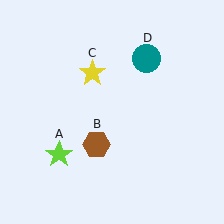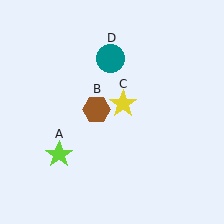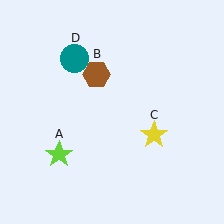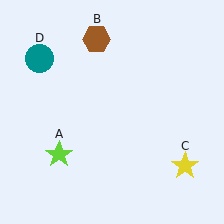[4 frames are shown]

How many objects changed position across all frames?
3 objects changed position: brown hexagon (object B), yellow star (object C), teal circle (object D).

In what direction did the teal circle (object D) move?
The teal circle (object D) moved left.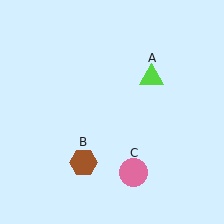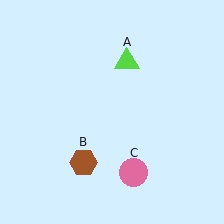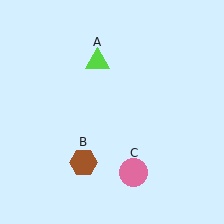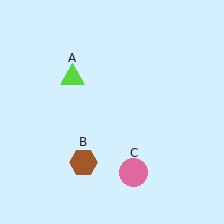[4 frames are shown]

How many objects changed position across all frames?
1 object changed position: lime triangle (object A).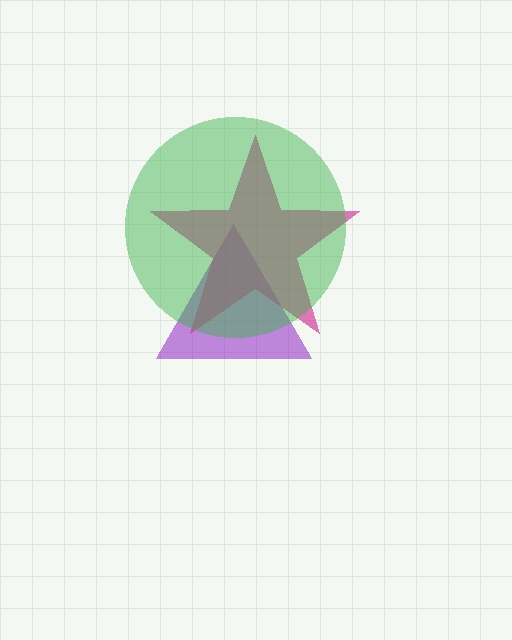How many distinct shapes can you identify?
There are 3 distinct shapes: a purple triangle, a magenta star, a green circle.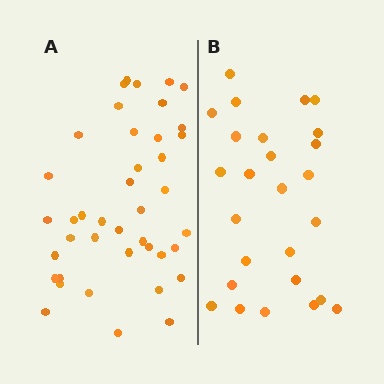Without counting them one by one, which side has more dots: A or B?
Region A (the left region) has more dots.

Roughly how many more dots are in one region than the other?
Region A has approximately 15 more dots than region B.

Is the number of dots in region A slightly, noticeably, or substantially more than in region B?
Region A has substantially more. The ratio is roughly 1.6 to 1.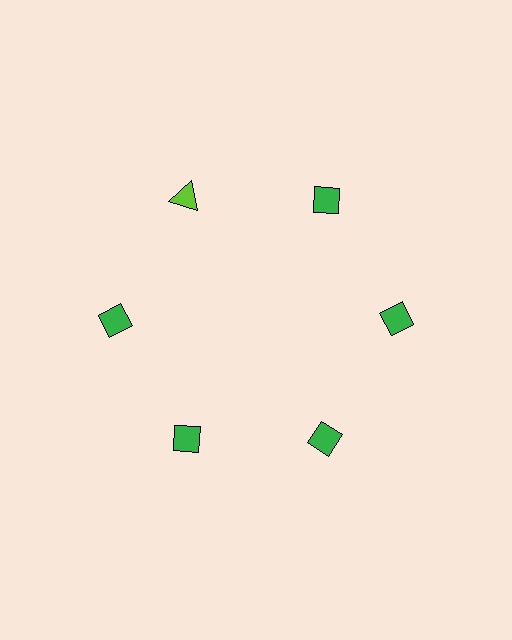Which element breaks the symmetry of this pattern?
The lime triangle at roughly the 11 o'clock position breaks the symmetry. All other shapes are green diamonds.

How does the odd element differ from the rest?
It differs in both color (lime instead of green) and shape (triangle instead of diamond).